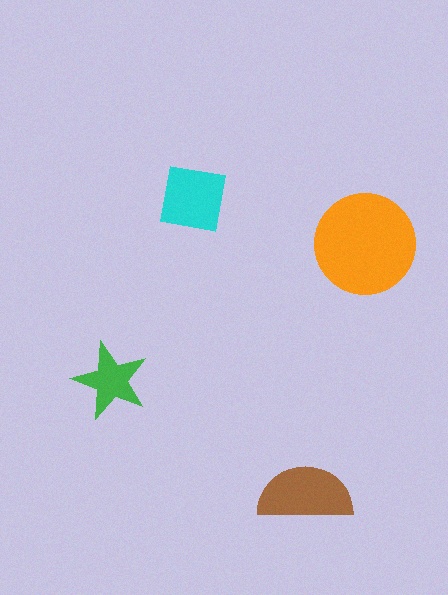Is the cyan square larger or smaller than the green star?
Larger.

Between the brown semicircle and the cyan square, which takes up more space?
The brown semicircle.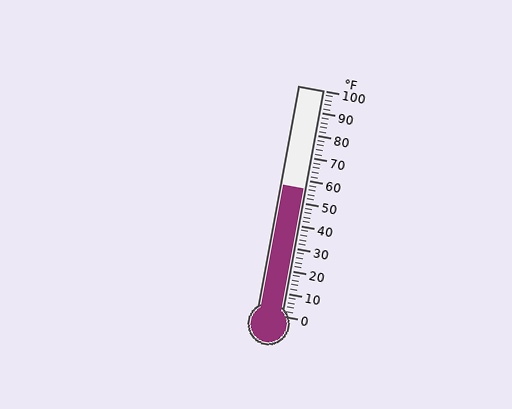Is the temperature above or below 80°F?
The temperature is below 80°F.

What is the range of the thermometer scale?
The thermometer scale ranges from 0°F to 100°F.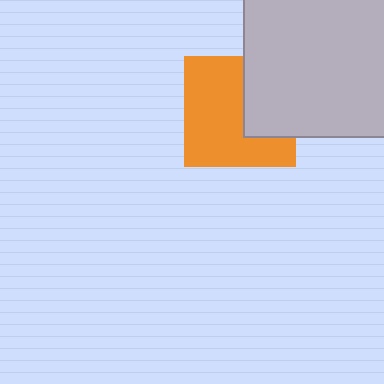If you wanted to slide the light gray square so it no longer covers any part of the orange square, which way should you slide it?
Slide it right — that is the most direct way to separate the two shapes.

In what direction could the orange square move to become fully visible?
The orange square could move left. That would shift it out from behind the light gray square entirely.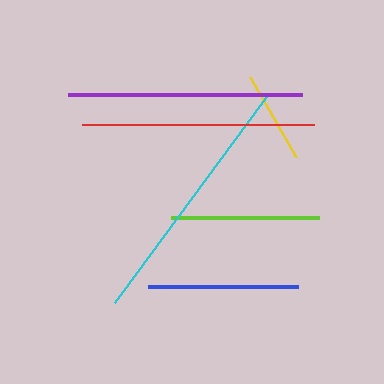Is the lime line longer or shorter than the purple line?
The purple line is longer than the lime line.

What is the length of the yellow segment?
The yellow segment is approximately 92 pixels long.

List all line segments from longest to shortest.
From longest to shortest: cyan, purple, red, blue, lime, yellow.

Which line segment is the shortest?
The yellow line is the shortest at approximately 92 pixels.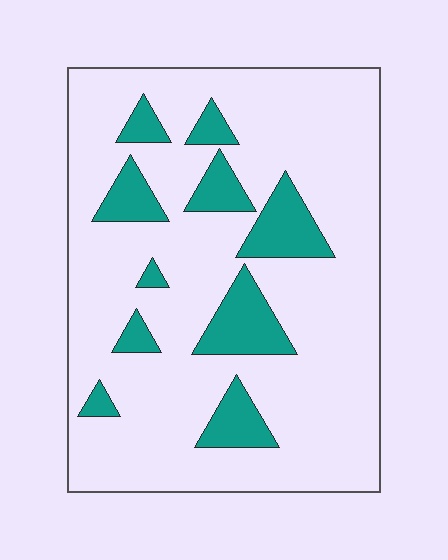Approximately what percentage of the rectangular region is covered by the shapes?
Approximately 15%.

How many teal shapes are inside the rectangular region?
10.